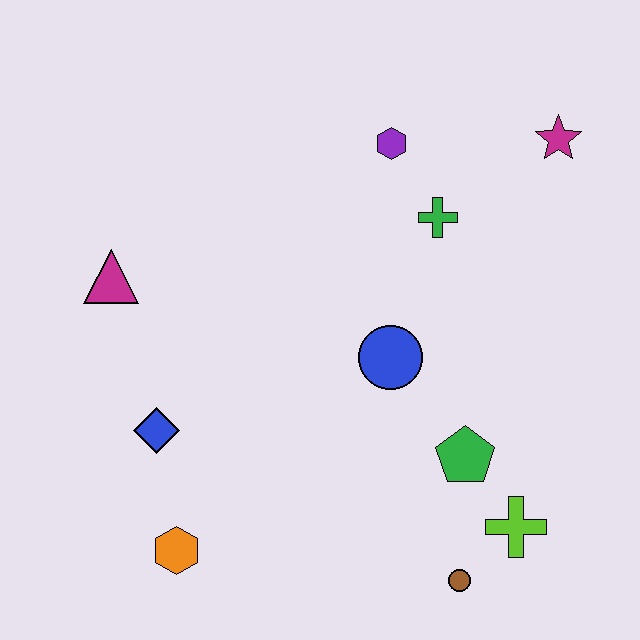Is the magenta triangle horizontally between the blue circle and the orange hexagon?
No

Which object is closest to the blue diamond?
The orange hexagon is closest to the blue diamond.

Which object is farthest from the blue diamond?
The magenta star is farthest from the blue diamond.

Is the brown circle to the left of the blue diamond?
No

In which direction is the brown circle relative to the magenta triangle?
The brown circle is to the right of the magenta triangle.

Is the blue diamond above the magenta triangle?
No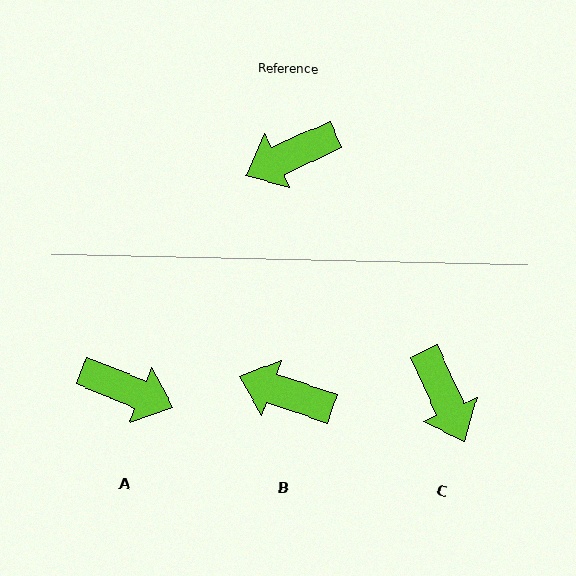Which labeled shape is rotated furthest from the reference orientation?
A, about 133 degrees away.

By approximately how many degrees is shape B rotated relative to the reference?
Approximately 44 degrees clockwise.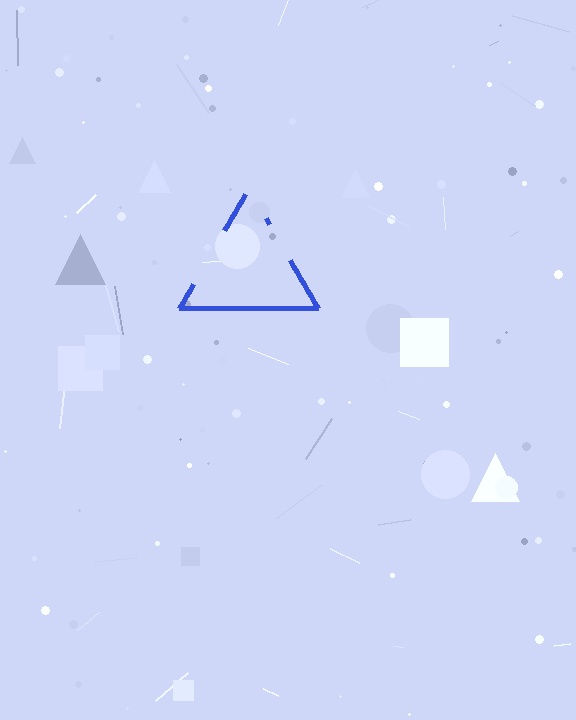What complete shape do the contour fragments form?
The contour fragments form a triangle.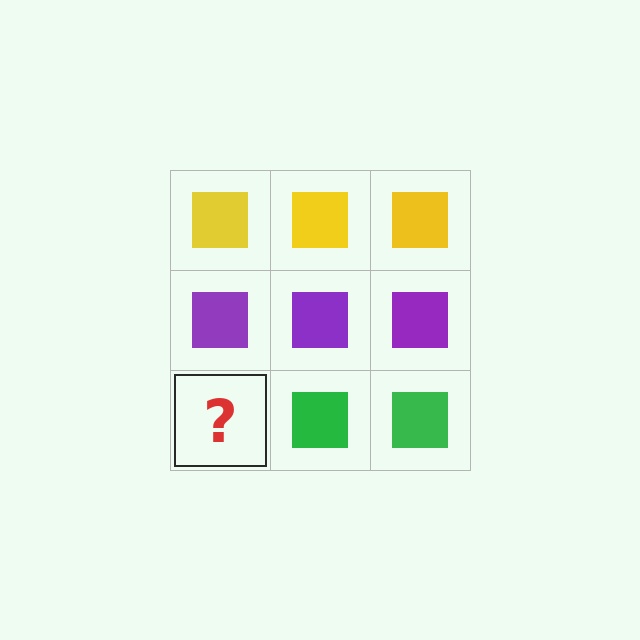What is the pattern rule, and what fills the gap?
The rule is that each row has a consistent color. The gap should be filled with a green square.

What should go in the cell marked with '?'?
The missing cell should contain a green square.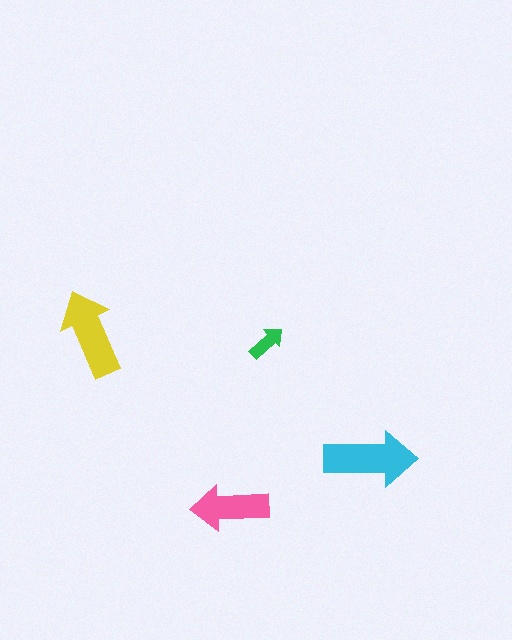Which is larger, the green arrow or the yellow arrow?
The yellow one.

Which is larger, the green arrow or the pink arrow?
The pink one.